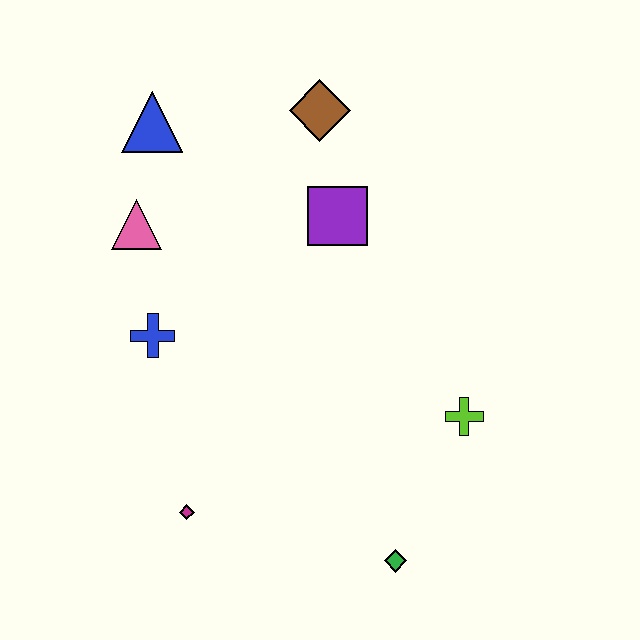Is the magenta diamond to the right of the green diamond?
No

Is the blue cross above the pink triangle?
No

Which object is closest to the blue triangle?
The pink triangle is closest to the blue triangle.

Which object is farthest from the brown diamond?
The green diamond is farthest from the brown diamond.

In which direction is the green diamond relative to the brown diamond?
The green diamond is below the brown diamond.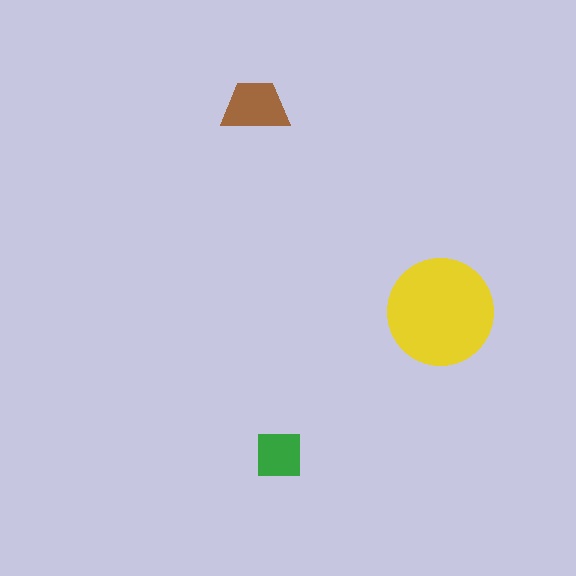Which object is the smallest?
The green square.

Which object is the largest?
The yellow circle.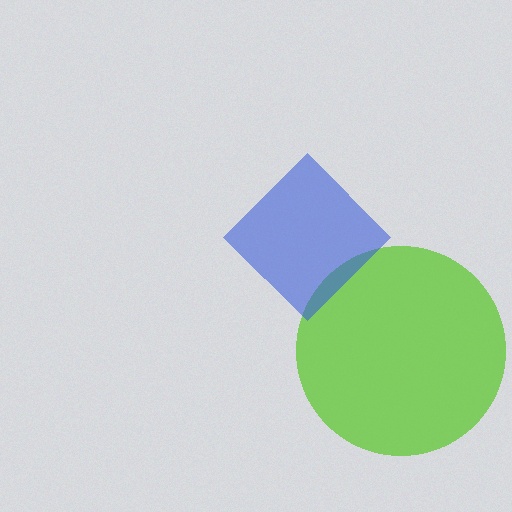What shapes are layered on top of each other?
The layered shapes are: a lime circle, a blue diamond.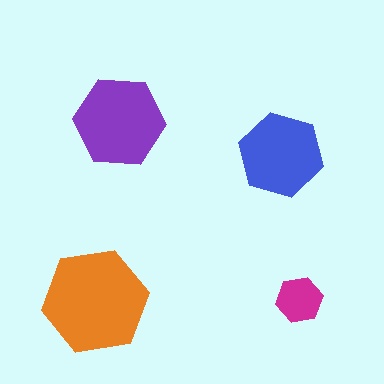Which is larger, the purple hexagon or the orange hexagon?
The orange one.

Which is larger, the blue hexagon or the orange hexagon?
The orange one.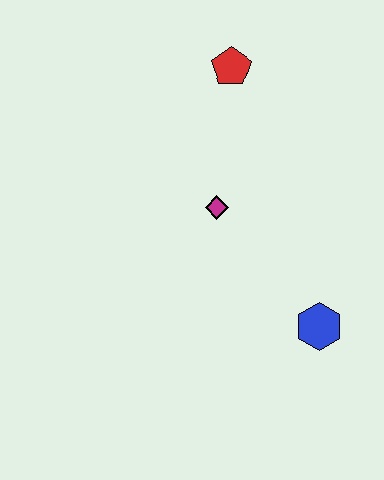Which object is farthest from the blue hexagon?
The red pentagon is farthest from the blue hexagon.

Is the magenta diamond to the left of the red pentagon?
Yes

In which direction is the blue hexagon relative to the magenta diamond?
The blue hexagon is below the magenta diamond.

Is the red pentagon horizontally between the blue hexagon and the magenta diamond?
Yes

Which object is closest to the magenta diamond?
The red pentagon is closest to the magenta diamond.